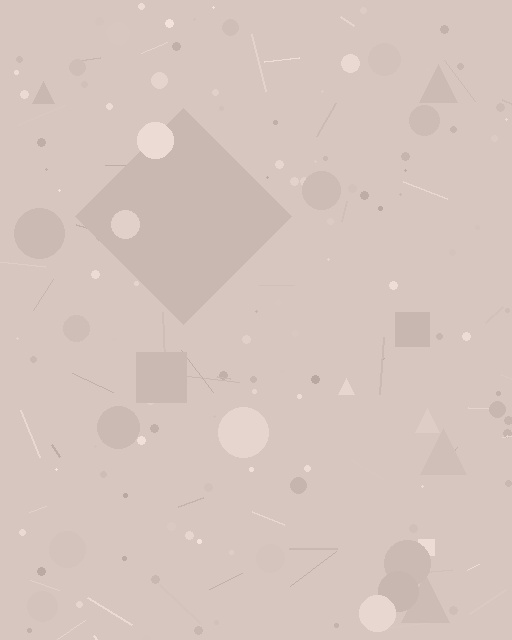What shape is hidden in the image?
A diamond is hidden in the image.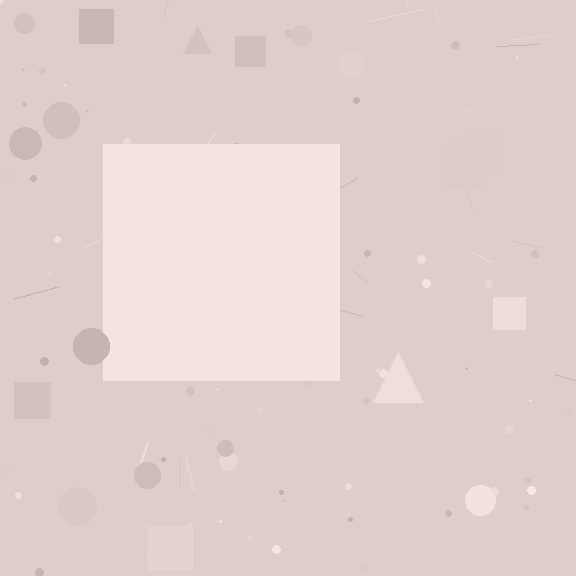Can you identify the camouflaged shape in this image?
The camouflaged shape is a square.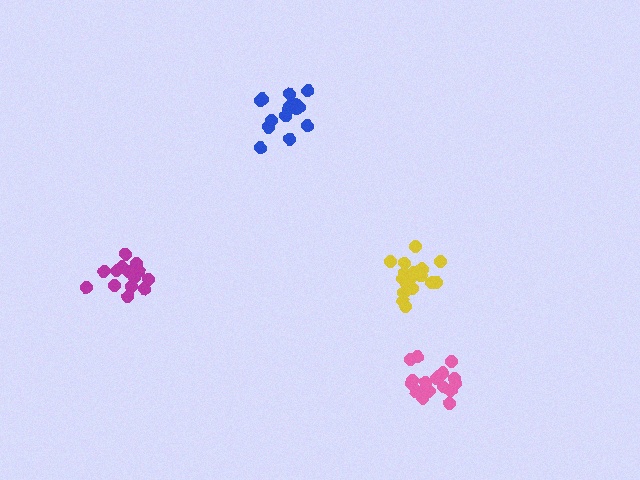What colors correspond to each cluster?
The clusters are colored: pink, blue, yellow, magenta.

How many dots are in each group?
Group 1: 19 dots, Group 2: 15 dots, Group 3: 18 dots, Group 4: 14 dots (66 total).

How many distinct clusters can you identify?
There are 4 distinct clusters.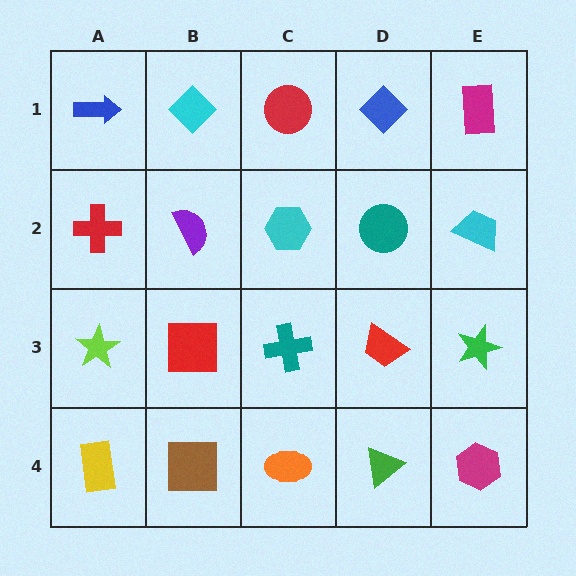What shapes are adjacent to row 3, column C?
A cyan hexagon (row 2, column C), an orange ellipse (row 4, column C), a red square (row 3, column B), a red trapezoid (row 3, column D).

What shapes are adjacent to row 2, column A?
A blue arrow (row 1, column A), a lime star (row 3, column A), a purple semicircle (row 2, column B).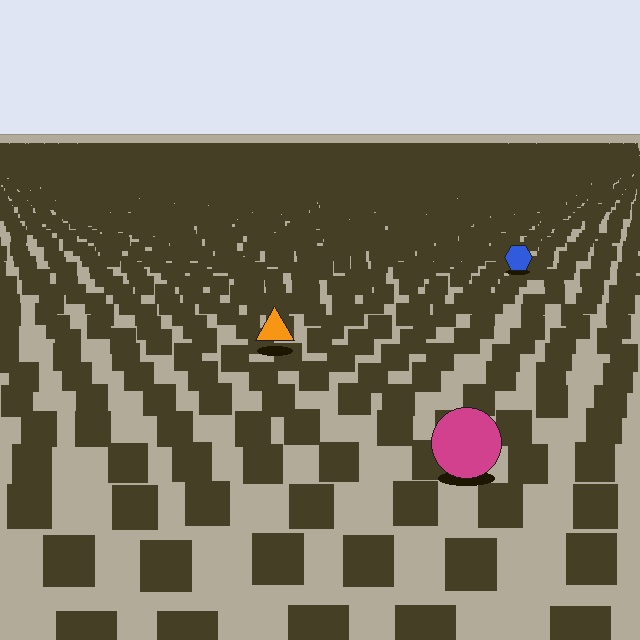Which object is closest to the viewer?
The magenta circle is closest. The texture marks near it are larger and more spread out.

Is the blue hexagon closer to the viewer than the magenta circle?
No. The magenta circle is closer — you can tell from the texture gradient: the ground texture is coarser near it.